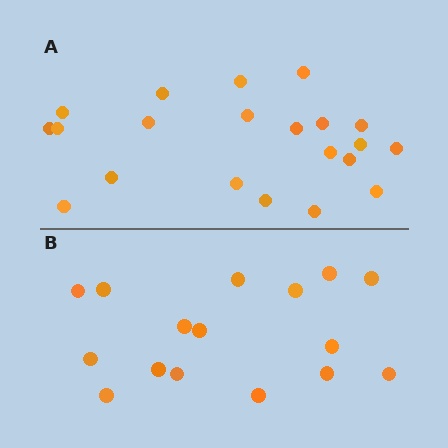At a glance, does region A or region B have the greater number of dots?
Region A (the top region) has more dots.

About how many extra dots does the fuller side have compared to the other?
Region A has about 5 more dots than region B.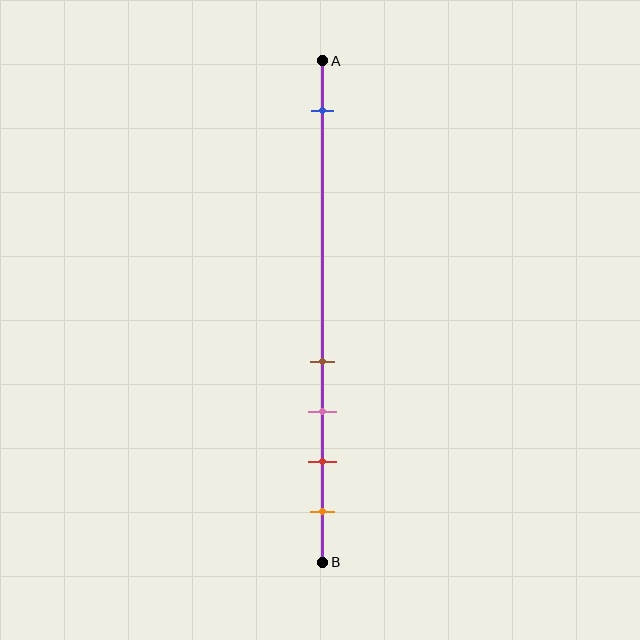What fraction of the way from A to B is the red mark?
The red mark is approximately 80% (0.8) of the way from A to B.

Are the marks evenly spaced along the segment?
No, the marks are not evenly spaced.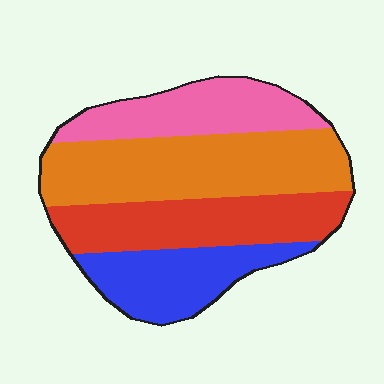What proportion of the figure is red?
Red takes up between a quarter and a half of the figure.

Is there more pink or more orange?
Orange.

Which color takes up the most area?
Orange, at roughly 35%.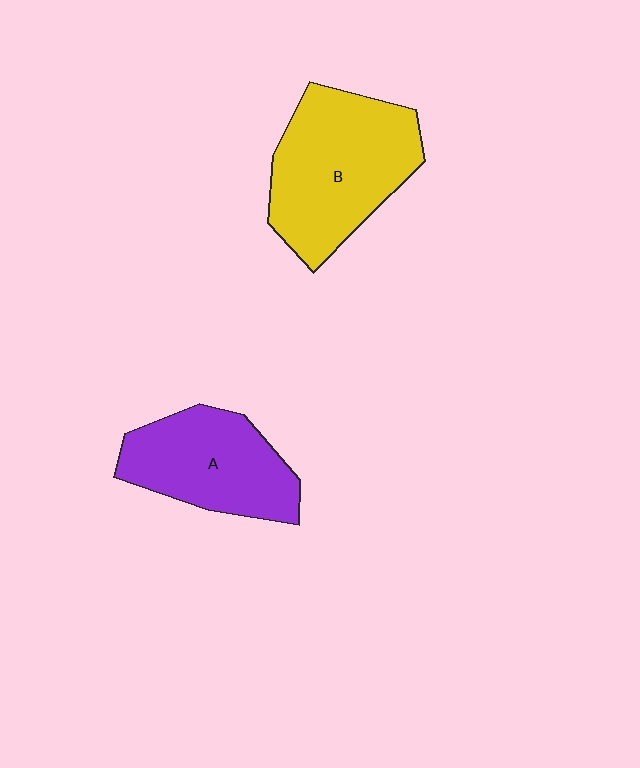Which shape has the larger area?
Shape B (yellow).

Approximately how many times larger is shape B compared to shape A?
Approximately 1.3 times.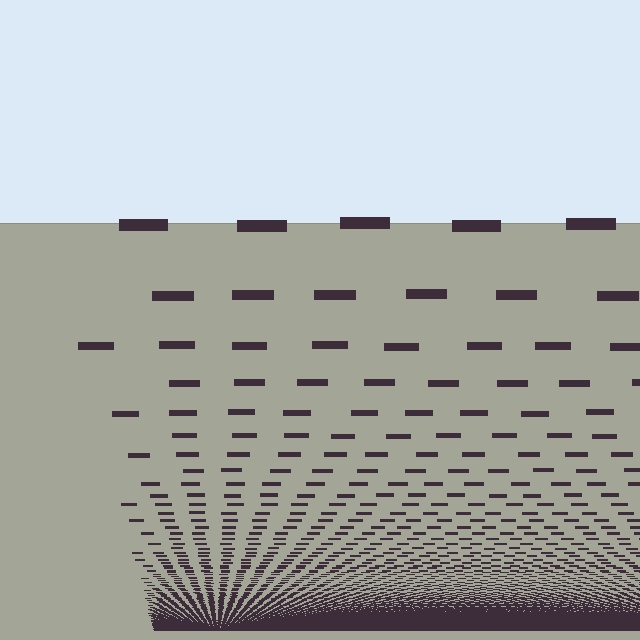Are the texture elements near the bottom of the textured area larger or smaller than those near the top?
Smaller. The gradient is inverted — elements near the bottom are smaller and denser.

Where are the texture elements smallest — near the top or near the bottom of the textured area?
Near the bottom.